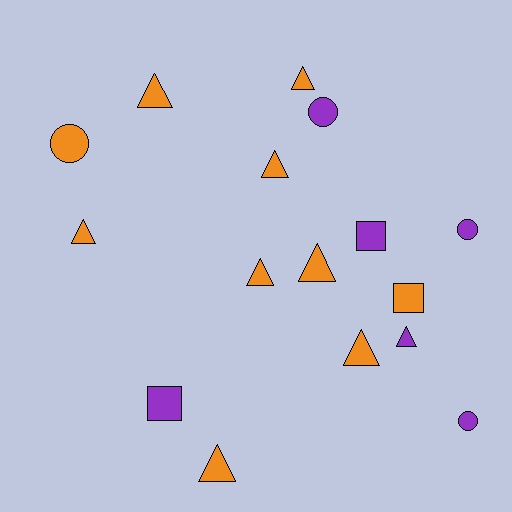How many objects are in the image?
There are 16 objects.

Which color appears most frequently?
Orange, with 10 objects.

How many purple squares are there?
There are 2 purple squares.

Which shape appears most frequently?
Triangle, with 9 objects.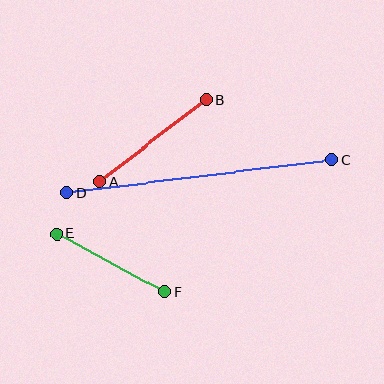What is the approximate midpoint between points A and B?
The midpoint is at approximately (153, 141) pixels.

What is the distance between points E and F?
The distance is approximately 123 pixels.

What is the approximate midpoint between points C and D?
The midpoint is at approximately (199, 177) pixels.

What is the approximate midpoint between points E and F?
The midpoint is at approximately (111, 263) pixels.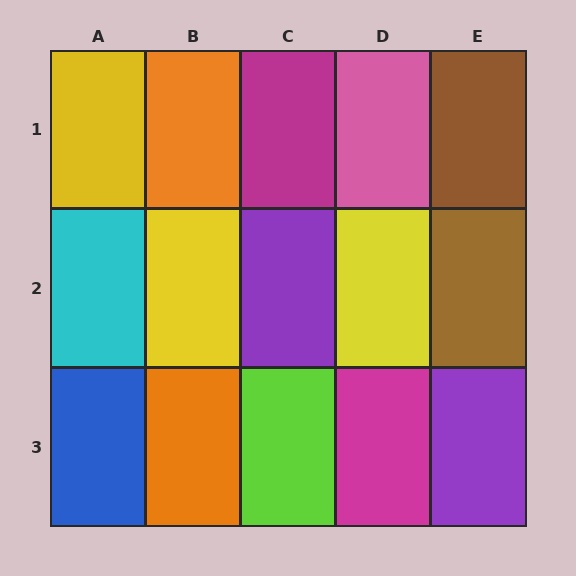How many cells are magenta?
2 cells are magenta.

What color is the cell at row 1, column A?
Yellow.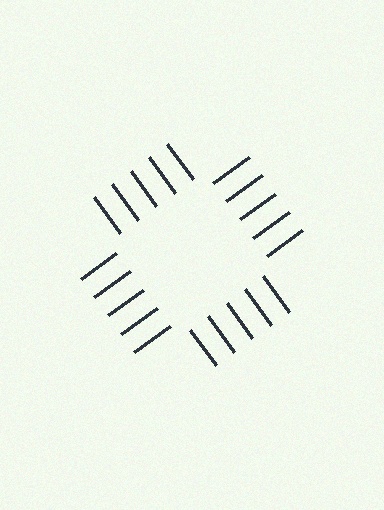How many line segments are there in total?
20 — 5 along each of the 4 edges.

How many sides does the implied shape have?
4 sides — the line-ends trace a square.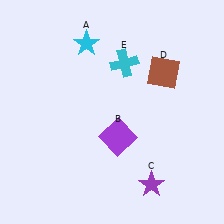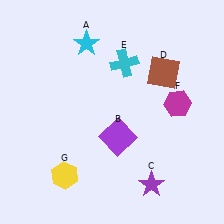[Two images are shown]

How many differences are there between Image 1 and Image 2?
There are 2 differences between the two images.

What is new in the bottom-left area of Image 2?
A yellow hexagon (G) was added in the bottom-left area of Image 2.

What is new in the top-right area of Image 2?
A magenta hexagon (F) was added in the top-right area of Image 2.